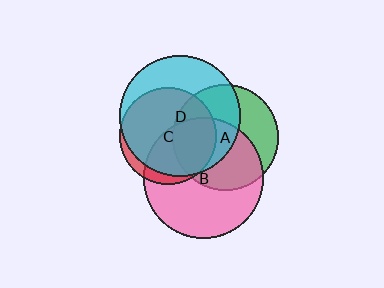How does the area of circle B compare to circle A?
Approximately 1.3 times.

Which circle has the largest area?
Circle D (cyan).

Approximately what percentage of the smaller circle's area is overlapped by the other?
Approximately 35%.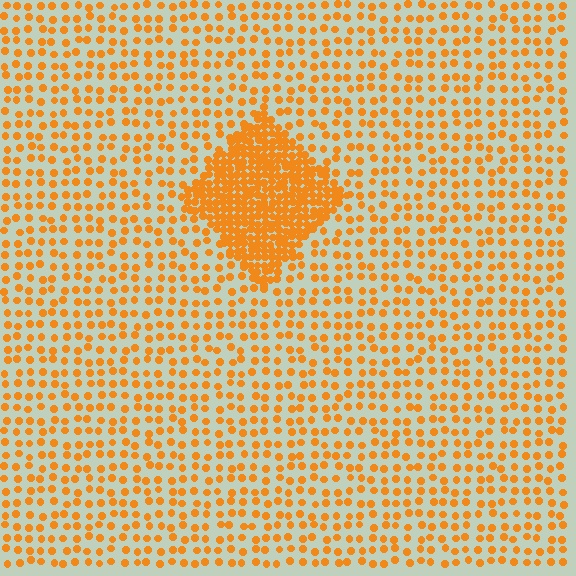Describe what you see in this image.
The image contains small orange elements arranged at two different densities. A diamond-shaped region is visible where the elements are more densely packed than the surrounding area.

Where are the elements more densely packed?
The elements are more densely packed inside the diamond boundary.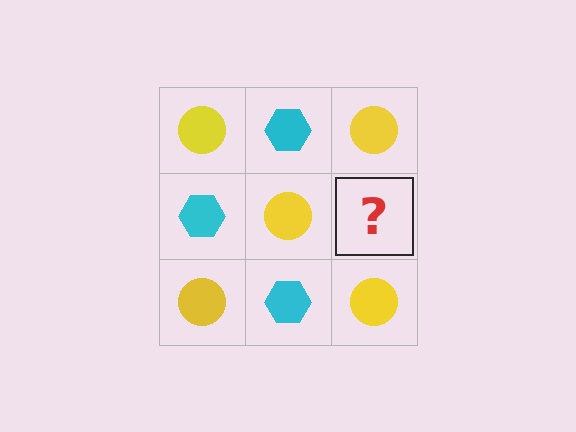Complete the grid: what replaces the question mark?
The question mark should be replaced with a cyan hexagon.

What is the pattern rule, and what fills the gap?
The rule is that it alternates yellow circle and cyan hexagon in a checkerboard pattern. The gap should be filled with a cyan hexagon.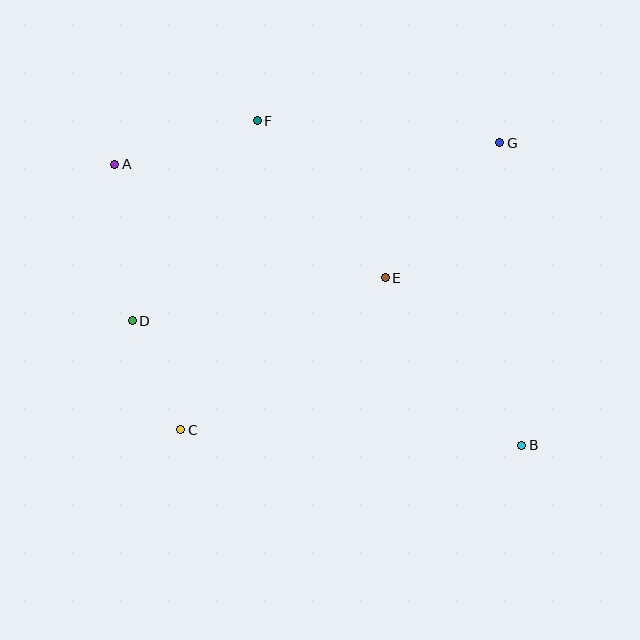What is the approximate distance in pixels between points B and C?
The distance between B and C is approximately 341 pixels.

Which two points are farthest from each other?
Points A and B are farthest from each other.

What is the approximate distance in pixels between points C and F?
The distance between C and F is approximately 318 pixels.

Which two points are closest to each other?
Points C and D are closest to each other.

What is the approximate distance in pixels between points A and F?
The distance between A and F is approximately 149 pixels.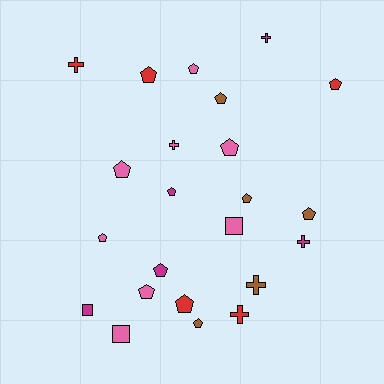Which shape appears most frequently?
Pentagon, with 14 objects.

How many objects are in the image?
There are 23 objects.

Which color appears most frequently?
Pink, with 8 objects.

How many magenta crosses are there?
There are 2 magenta crosses.